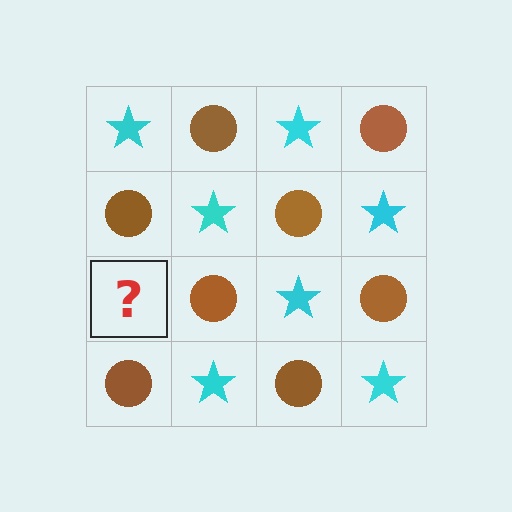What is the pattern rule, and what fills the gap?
The rule is that it alternates cyan star and brown circle in a checkerboard pattern. The gap should be filled with a cyan star.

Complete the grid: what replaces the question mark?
The question mark should be replaced with a cyan star.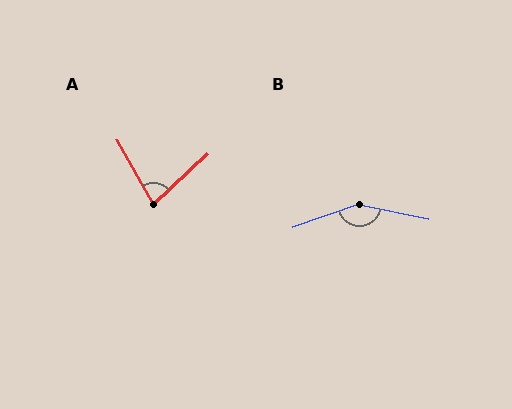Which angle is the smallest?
A, at approximately 77 degrees.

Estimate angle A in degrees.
Approximately 77 degrees.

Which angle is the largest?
B, at approximately 149 degrees.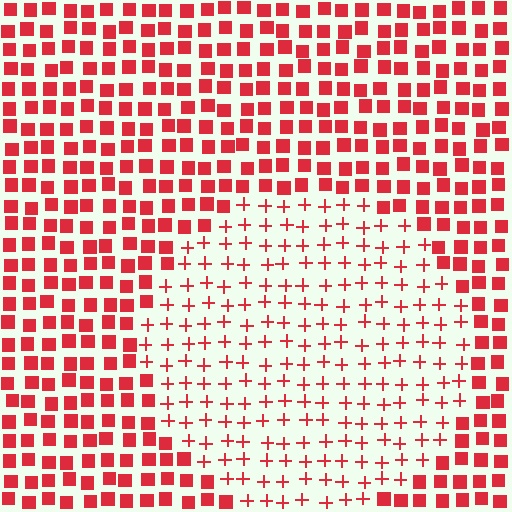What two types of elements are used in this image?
The image uses plus signs inside the circle region and squares outside it.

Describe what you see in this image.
The image is filled with small red elements arranged in a uniform grid. A circle-shaped region contains plus signs, while the surrounding area contains squares. The boundary is defined purely by the change in element shape.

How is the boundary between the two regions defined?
The boundary is defined by a change in element shape: plus signs inside vs. squares outside. All elements share the same color and spacing.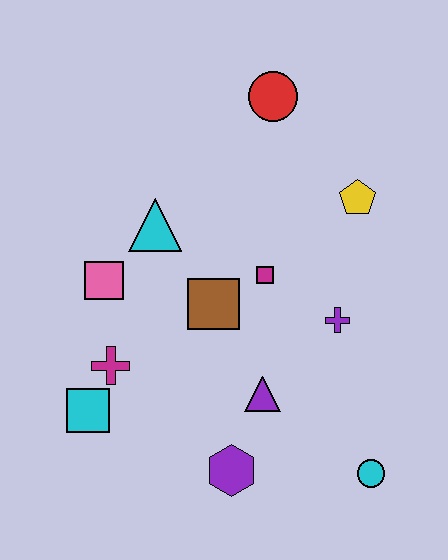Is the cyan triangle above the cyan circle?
Yes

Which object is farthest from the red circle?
The cyan circle is farthest from the red circle.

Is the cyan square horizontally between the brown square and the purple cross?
No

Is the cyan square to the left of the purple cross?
Yes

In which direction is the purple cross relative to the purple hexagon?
The purple cross is above the purple hexagon.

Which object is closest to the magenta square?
The brown square is closest to the magenta square.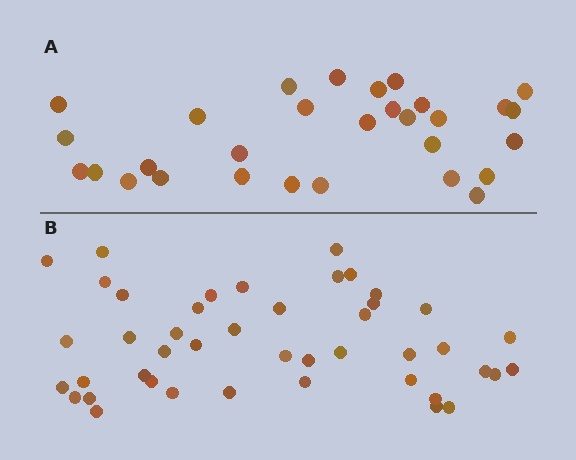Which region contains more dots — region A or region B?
Region B (the bottom region) has more dots.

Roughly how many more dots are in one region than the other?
Region B has approximately 15 more dots than region A.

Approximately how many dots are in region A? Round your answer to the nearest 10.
About 30 dots.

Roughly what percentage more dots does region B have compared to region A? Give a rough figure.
About 45% more.